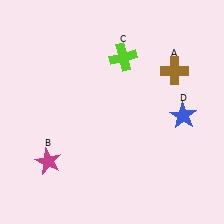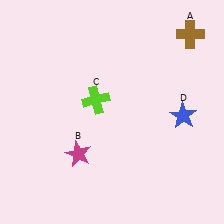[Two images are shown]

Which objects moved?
The objects that moved are: the brown cross (A), the magenta star (B), the lime cross (C).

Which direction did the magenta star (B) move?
The magenta star (B) moved right.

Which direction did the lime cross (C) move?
The lime cross (C) moved down.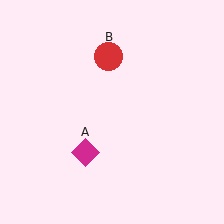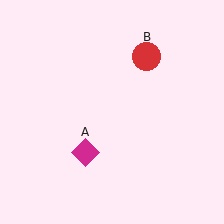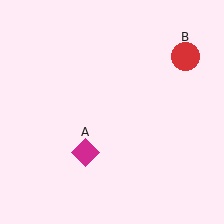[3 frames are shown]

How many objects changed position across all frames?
1 object changed position: red circle (object B).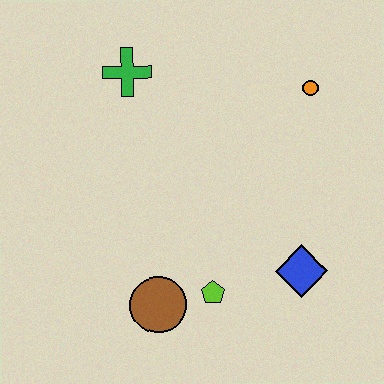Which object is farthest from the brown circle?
The orange circle is farthest from the brown circle.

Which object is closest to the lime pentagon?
The brown circle is closest to the lime pentagon.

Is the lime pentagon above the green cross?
No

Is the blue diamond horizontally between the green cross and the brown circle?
No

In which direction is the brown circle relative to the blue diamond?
The brown circle is to the left of the blue diamond.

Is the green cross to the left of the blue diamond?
Yes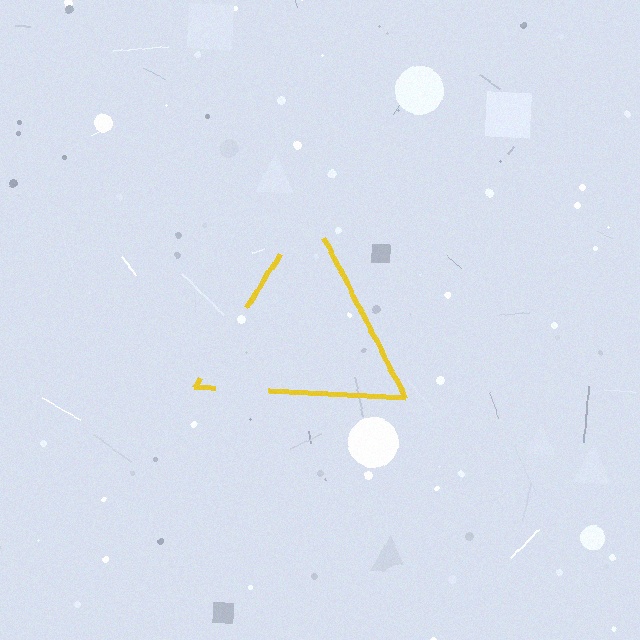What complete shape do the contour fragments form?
The contour fragments form a triangle.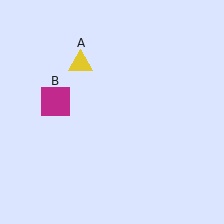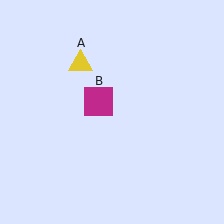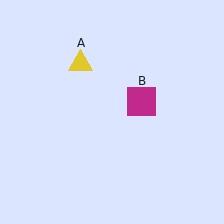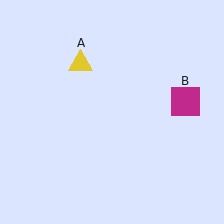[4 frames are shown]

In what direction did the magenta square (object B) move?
The magenta square (object B) moved right.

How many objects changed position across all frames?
1 object changed position: magenta square (object B).